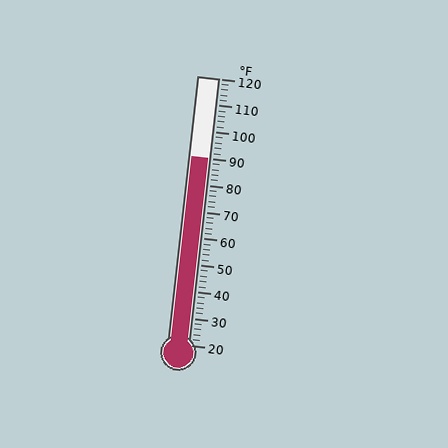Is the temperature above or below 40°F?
The temperature is above 40°F.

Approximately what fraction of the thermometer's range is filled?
The thermometer is filled to approximately 70% of its range.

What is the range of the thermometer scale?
The thermometer scale ranges from 20°F to 120°F.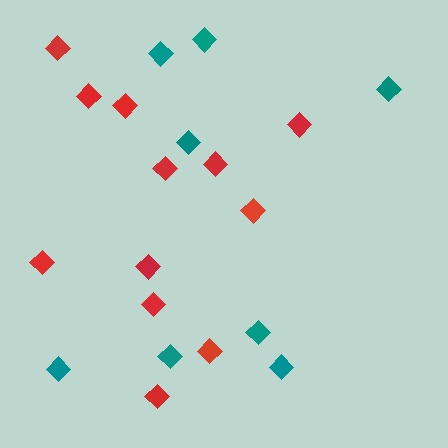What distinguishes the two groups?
There are 2 groups: one group of red diamonds (12) and one group of teal diamonds (8).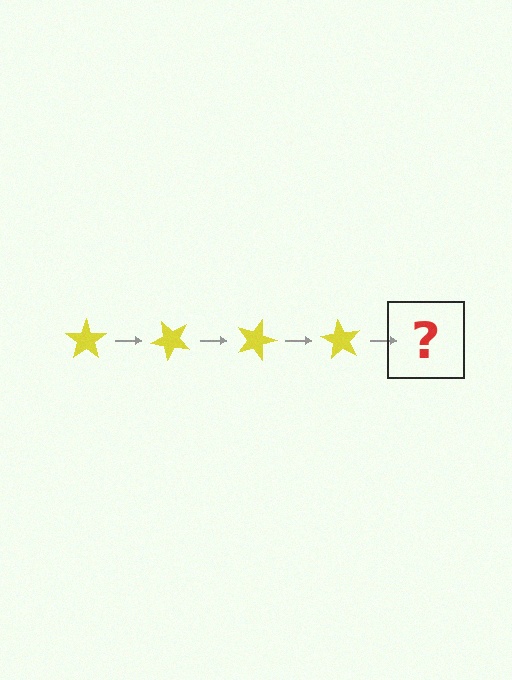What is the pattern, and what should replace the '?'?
The pattern is that the star rotates 45 degrees each step. The '?' should be a yellow star rotated 180 degrees.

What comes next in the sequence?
The next element should be a yellow star rotated 180 degrees.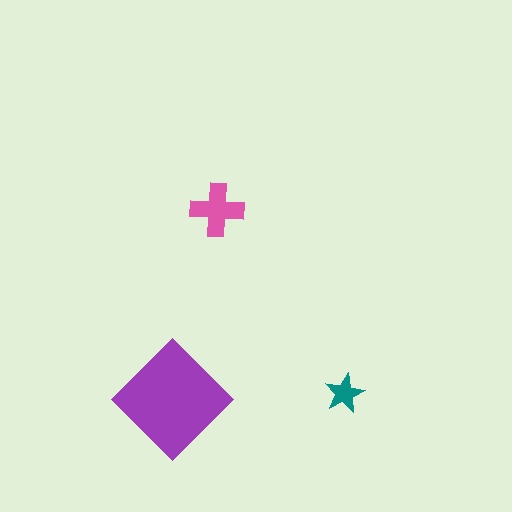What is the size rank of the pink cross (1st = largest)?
2nd.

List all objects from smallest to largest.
The teal star, the pink cross, the purple diamond.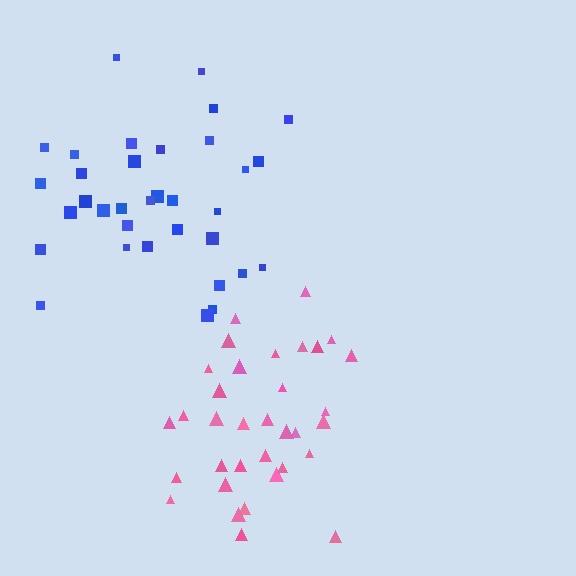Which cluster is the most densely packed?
Pink.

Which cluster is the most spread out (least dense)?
Blue.